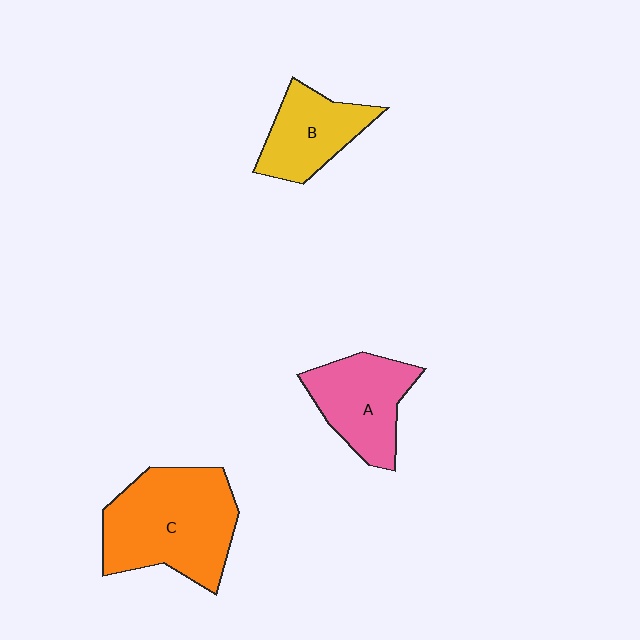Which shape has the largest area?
Shape C (orange).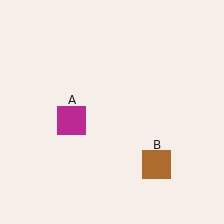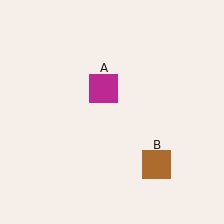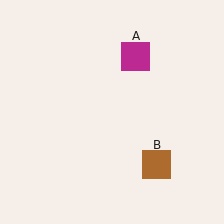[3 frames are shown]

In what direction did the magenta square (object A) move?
The magenta square (object A) moved up and to the right.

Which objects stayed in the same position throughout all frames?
Brown square (object B) remained stationary.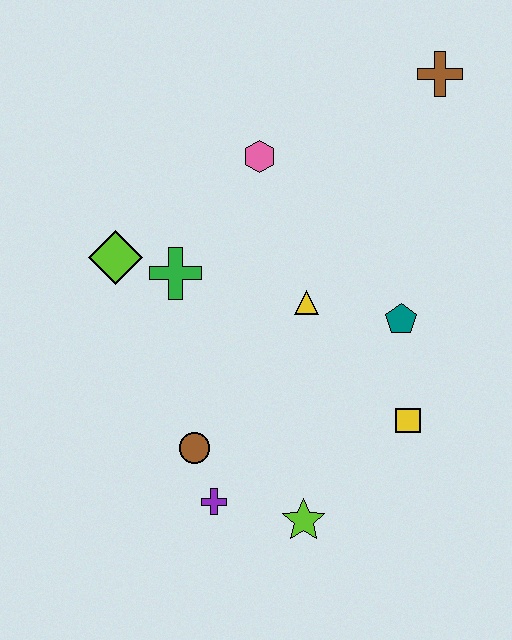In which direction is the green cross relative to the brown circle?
The green cross is above the brown circle.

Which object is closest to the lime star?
The purple cross is closest to the lime star.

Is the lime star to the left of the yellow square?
Yes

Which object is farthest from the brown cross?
The purple cross is farthest from the brown cross.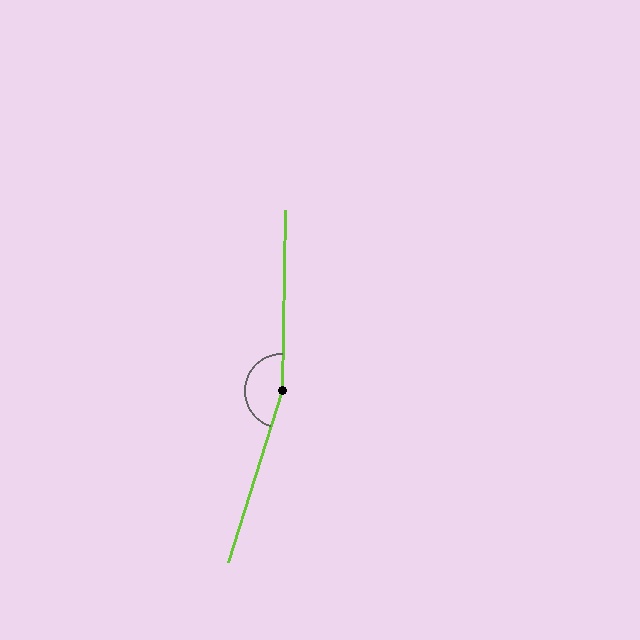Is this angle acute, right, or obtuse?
It is obtuse.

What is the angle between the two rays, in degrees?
Approximately 164 degrees.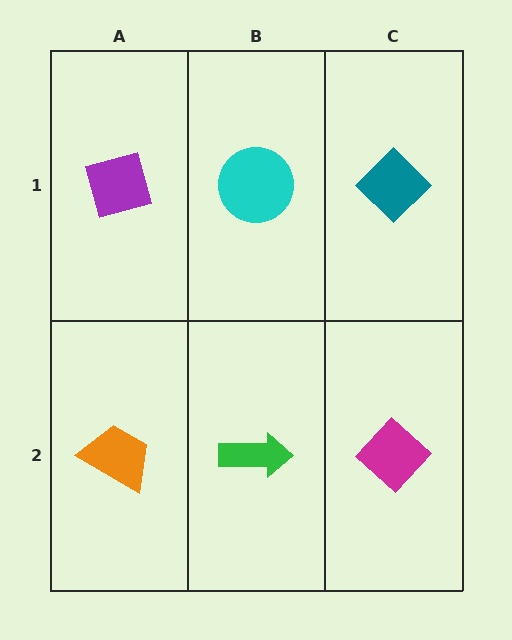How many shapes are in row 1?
3 shapes.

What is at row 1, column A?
A purple diamond.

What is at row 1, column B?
A cyan circle.